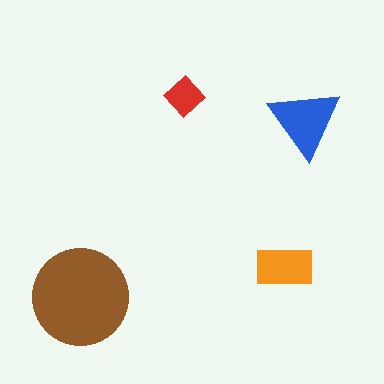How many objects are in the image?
There are 4 objects in the image.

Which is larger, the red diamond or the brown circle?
The brown circle.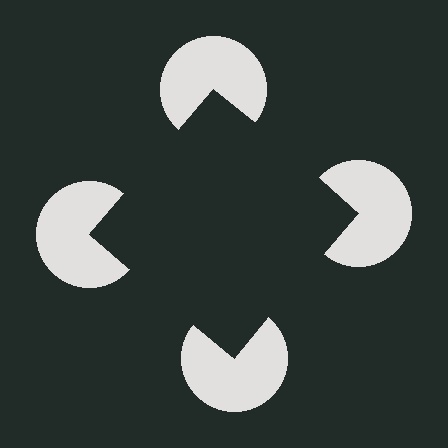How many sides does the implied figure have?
4 sides.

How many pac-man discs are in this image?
There are 4 — one at each vertex of the illusory square.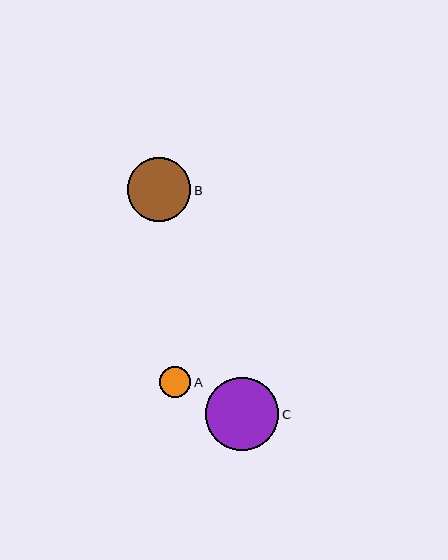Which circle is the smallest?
Circle A is the smallest with a size of approximately 31 pixels.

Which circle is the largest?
Circle C is the largest with a size of approximately 73 pixels.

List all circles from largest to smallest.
From largest to smallest: C, B, A.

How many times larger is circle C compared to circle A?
Circle C is approximately 2.3 times the size of circle A.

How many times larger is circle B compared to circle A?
Circle B is approximately 2.0 times the size of circle A.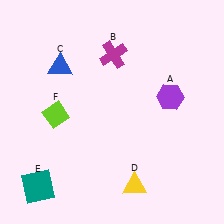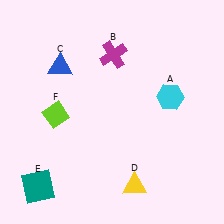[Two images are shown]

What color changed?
The hexagon (A) changed from purple in Image 1 to cyan in Image 2.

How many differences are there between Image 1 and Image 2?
There is 1 difference between the two images.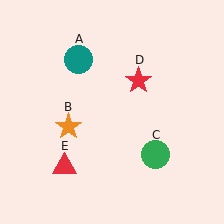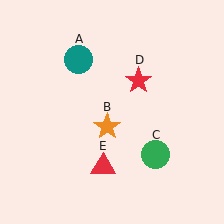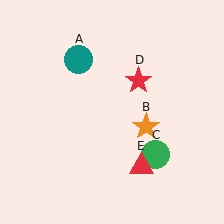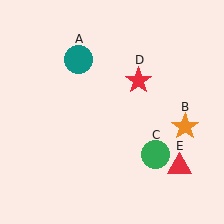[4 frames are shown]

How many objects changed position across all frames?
2 objects changed position: orange star (object B), red triangle (object E).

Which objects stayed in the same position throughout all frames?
Teal circle (object A) and green circle (object C) and red star (object D) remained stationary.